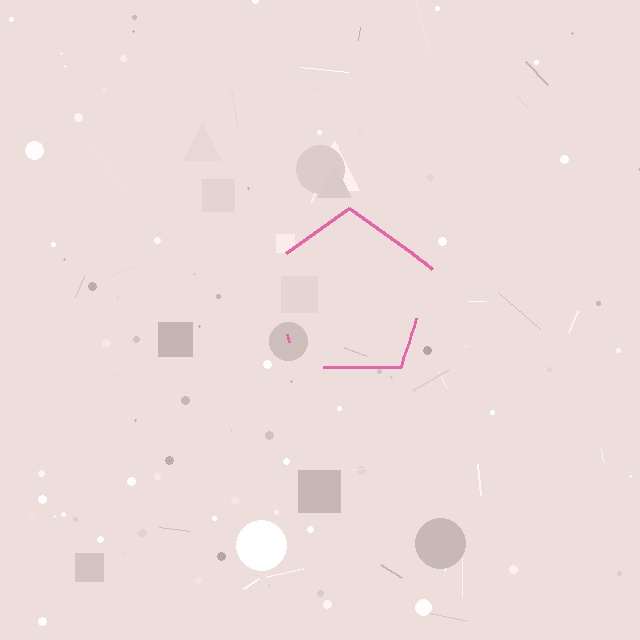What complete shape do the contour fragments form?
The contour fragments form a pentagon.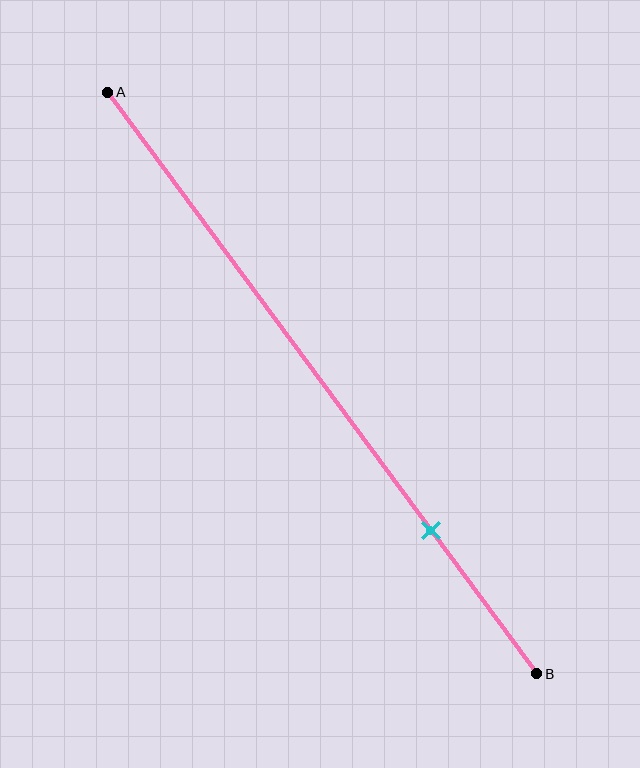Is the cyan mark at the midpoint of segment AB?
No, the mark is at about 75% from A, not at the 50% midpoint.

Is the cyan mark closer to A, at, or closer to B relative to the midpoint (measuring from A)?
The cyan mark is closer to point B than the midpoint of segment AB.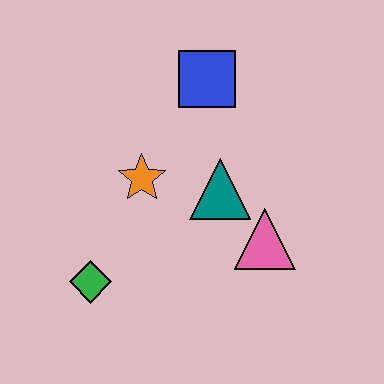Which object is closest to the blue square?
The teal triangle is closest to the blue square.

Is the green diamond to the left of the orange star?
Yes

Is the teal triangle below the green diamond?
No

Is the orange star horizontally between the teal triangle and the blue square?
No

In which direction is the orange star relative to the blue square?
The orange star is below the blue square.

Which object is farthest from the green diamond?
The blue square is farthest from the green diamond.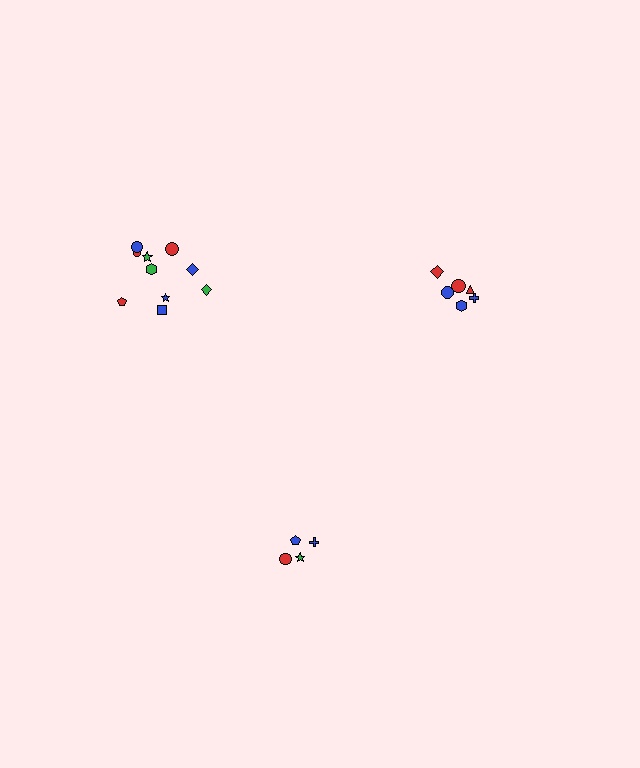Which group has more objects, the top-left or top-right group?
The top-left group.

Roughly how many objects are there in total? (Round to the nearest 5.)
Roughly 20 objects in total.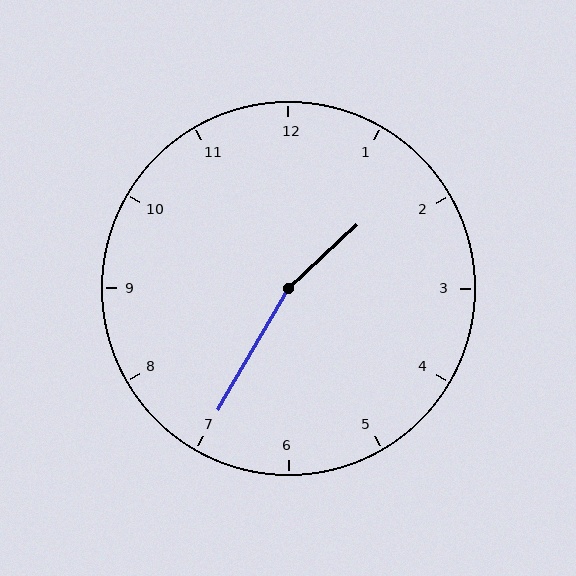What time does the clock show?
1:35.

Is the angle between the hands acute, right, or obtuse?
It is obtuse.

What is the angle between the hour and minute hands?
Approximately 162 degrees.